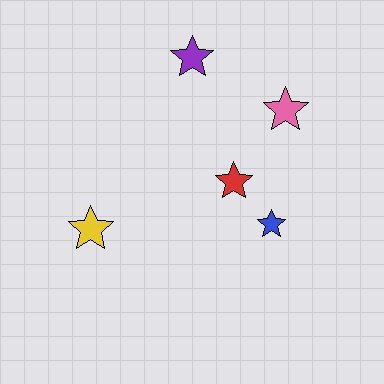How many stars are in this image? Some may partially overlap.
There are 5 stars.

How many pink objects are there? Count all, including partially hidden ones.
There is 1 pink object.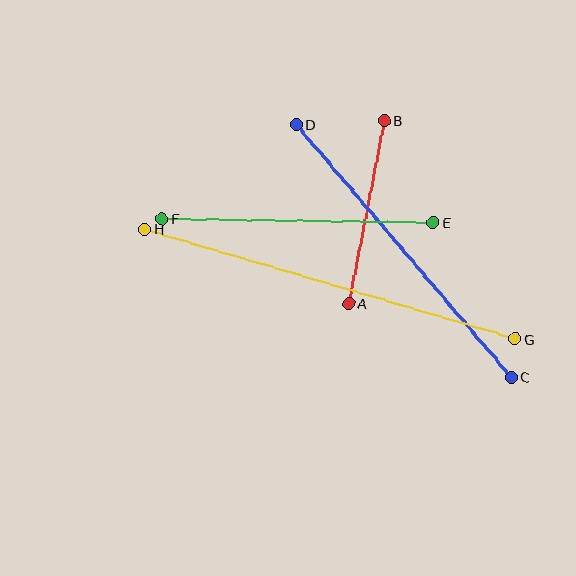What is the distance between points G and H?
The distance is approximately 386 pixels.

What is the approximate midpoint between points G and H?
The midpoint is at approximately (330, 284) pixels.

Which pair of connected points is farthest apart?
Points G and H are farthest apart.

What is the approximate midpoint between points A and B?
The midpoint is at approximately (367, 212) pixels.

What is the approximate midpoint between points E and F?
The midpoint is at approximately (298, 221) pixels.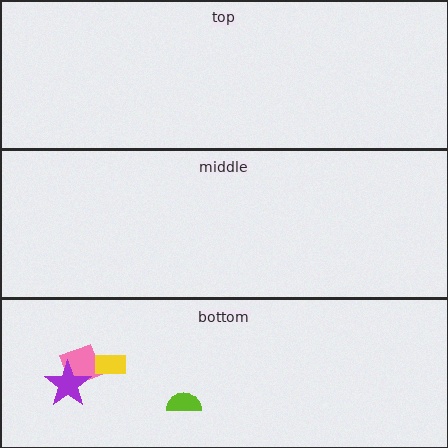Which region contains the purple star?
The bottom region.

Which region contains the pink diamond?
The bottom region.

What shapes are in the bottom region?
The pink diamond, the lime semicircle, the yellow rectangle, the purple star.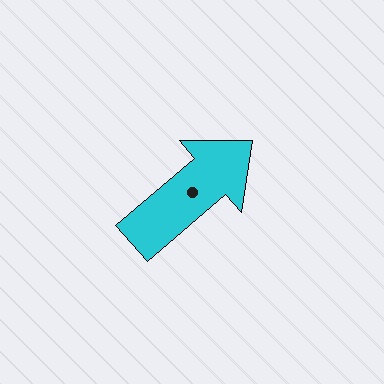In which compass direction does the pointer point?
Northeast.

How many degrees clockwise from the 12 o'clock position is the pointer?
Approximately 49 degrees.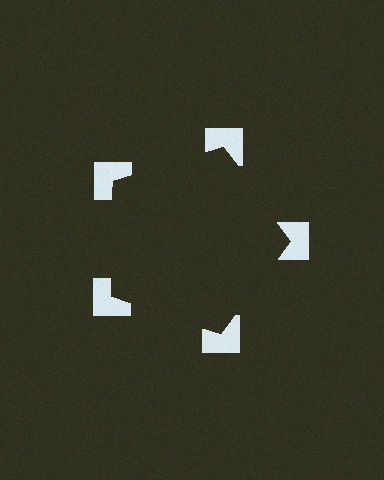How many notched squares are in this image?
There are 5 — one at each vertex of the illusory pentagon.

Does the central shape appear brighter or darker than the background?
It typically appears slightly darker than the background, even though no actual brightness change is drawn.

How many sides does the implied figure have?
5 sides.